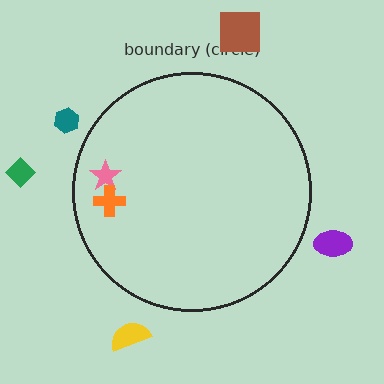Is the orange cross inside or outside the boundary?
Inside.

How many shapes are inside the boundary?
2 inside, 5 outside.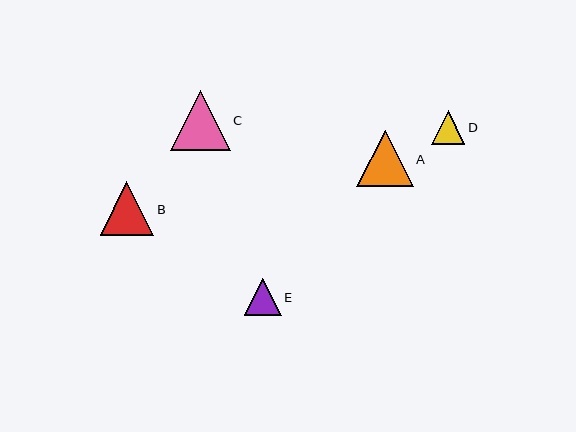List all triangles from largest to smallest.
From largest to smallest: C, A, B, E, D.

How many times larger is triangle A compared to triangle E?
Triangle A is approximately 1.5 times the size of triangle E.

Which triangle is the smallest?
Triangle D is the smallest with a size of approximately 34 pixels.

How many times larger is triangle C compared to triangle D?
Triangle C is approximately 1.8 times the size of triangle D.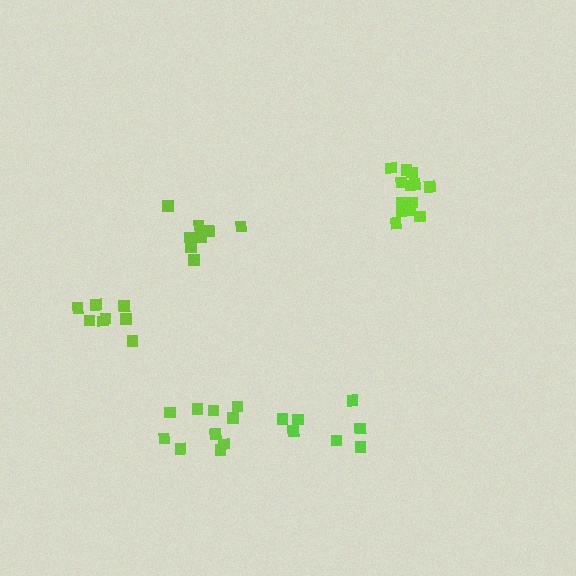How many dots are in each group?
Group 1: 8 dots, Group 2: 11 dots, Group 3: 13 dots, Group 4: 8 dots, Group 5: 7 dots (47 total).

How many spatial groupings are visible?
There are 5 spatial groupings.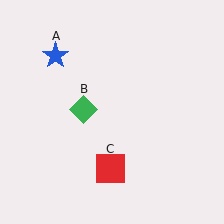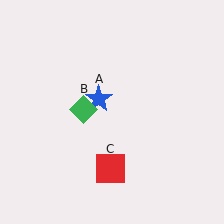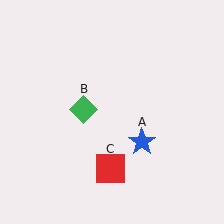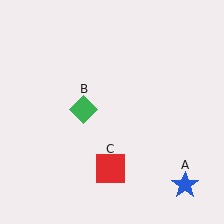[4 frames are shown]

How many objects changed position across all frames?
1 object changed position: blue star (object A).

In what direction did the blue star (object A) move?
The blue star (object A) moved down and to the right.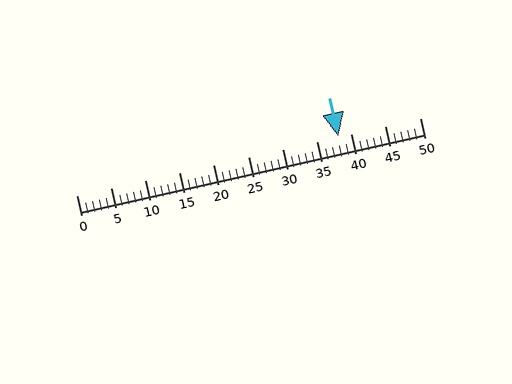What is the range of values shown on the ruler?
The ruler shows values from 0 to 50.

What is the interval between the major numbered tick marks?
The major tick marks are spaced 5 units apart.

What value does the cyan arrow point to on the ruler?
The cyan arrow points to approximately 38.